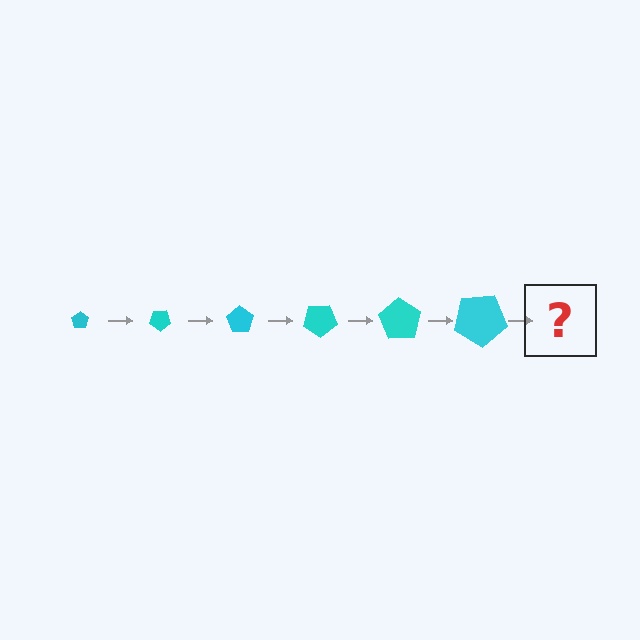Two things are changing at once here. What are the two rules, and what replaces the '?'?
The two rules are that the pentagon grows larger each step and it rotates 35 degrees each step. The '?' should be a pentagon, larger than the previous one and rotated 210 degrees from the start.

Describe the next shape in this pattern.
It should be a pentagon, larger than the previous one and rotated 210 degrees from the start.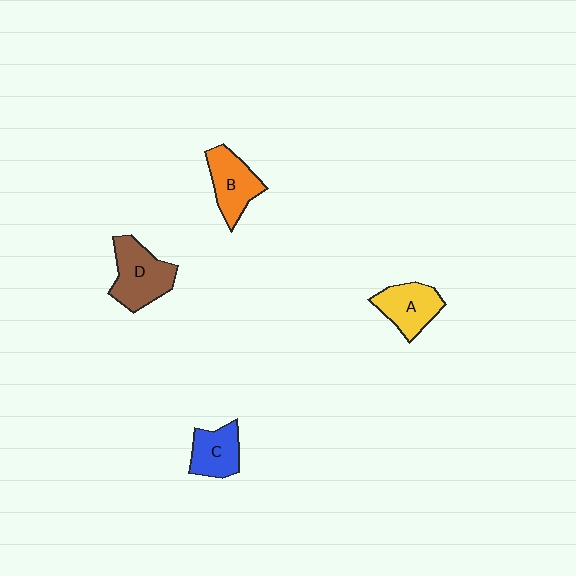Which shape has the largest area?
Shape D (brown).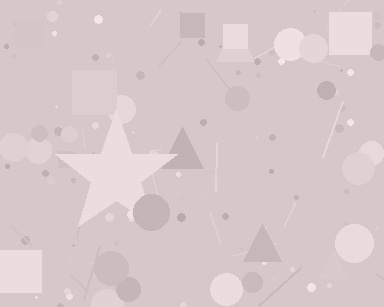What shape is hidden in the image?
A star is hidden in the image.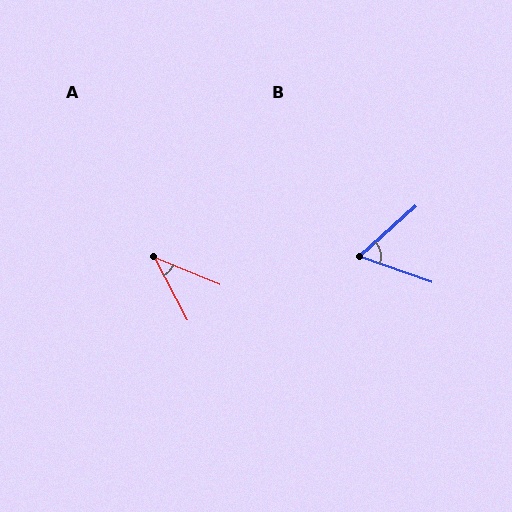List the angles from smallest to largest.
A (39°), B (61°).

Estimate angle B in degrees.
Approximately 61 degrees.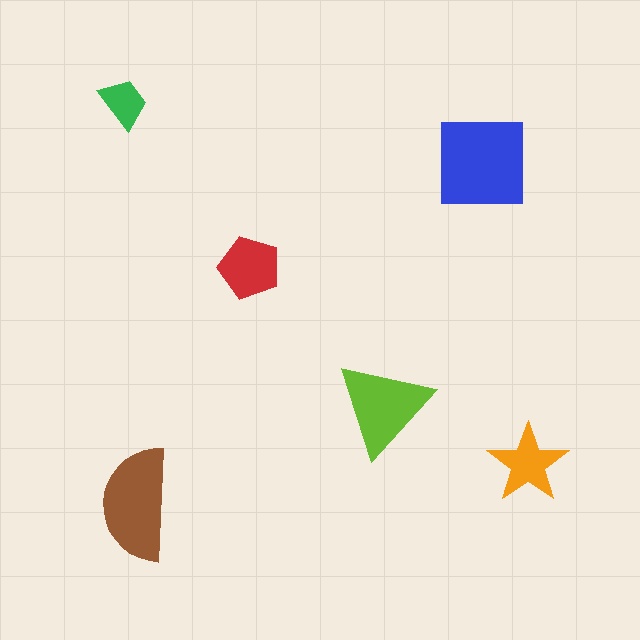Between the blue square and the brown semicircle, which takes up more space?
The blue square.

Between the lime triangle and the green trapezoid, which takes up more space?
The lime triangle.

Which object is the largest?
The blue square.